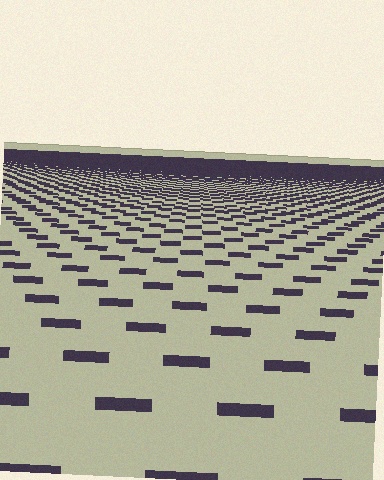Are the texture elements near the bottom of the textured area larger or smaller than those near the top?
Larger. Near the bottom, elements are closer to the viewer and appear at a bigger on-screen size.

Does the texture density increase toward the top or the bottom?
Density increases toward the top.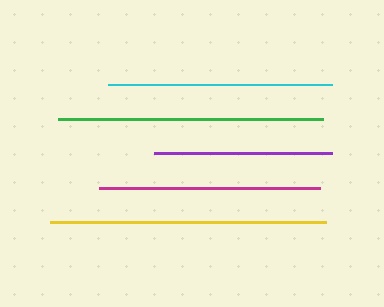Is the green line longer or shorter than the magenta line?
The green line is longer than the magenta line.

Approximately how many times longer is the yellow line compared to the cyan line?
The yellow line is approximately 1.2 times the length of the cyan line.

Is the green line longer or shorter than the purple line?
The green line is longer than the purple line.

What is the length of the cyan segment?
The cyan segment is approximately 224 pixels long.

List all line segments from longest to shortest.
From longest to shortest: yellow, green, cyan, magenta, purple.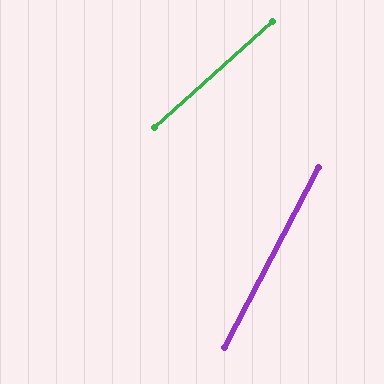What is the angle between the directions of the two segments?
Approximately 20 degrees.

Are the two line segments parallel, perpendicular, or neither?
Neither parallel nor perpendicular — they differ by about 20°.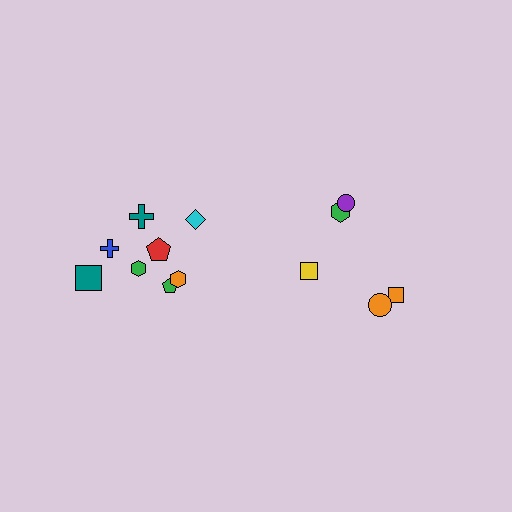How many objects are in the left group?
There are 8 objects.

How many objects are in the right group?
There are 5 objects.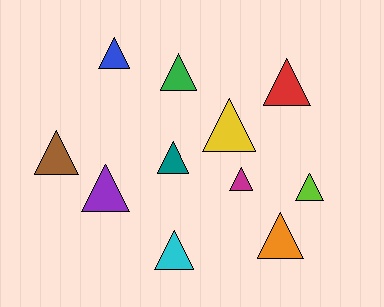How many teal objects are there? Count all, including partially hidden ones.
There is 1 teal object.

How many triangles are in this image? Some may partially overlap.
There are 11 triangles.